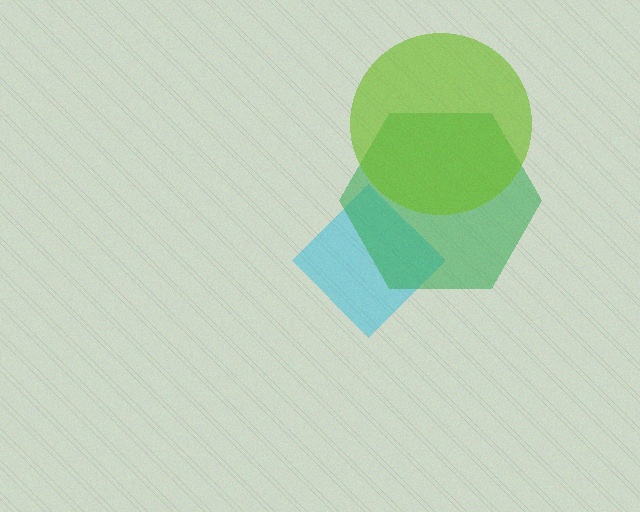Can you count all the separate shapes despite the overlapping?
Yes, there are 3 separate shapes.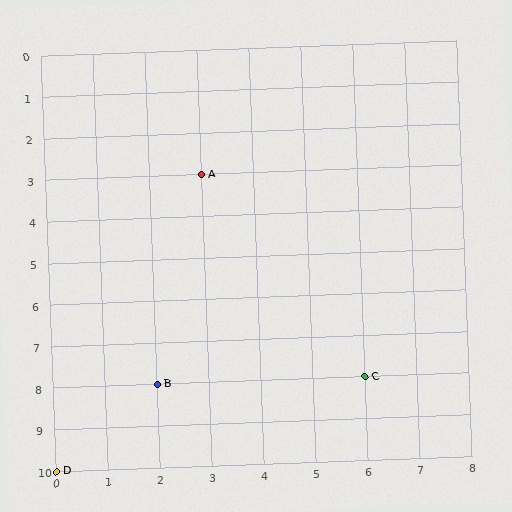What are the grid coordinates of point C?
Point C is at grid coordinates (6, 8).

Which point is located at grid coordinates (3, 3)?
Point A is at (3, 3).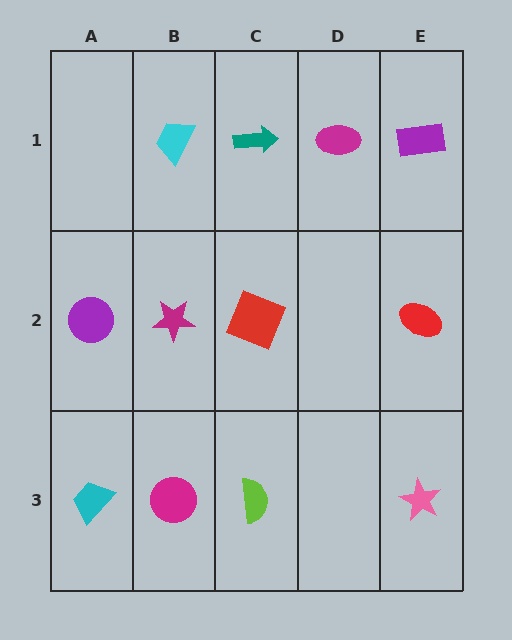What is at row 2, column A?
A purple circle.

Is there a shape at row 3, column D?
No, that cell is empty.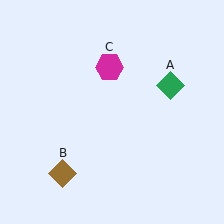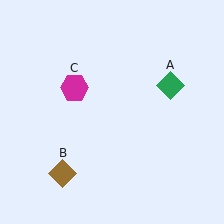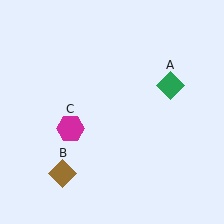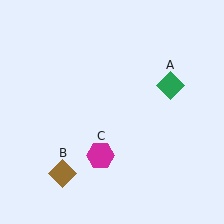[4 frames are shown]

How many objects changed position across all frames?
1 object changed position: magenta hexagon (object C).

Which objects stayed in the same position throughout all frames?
Green diamond (object A) and brown diamond (object B) remained stationary.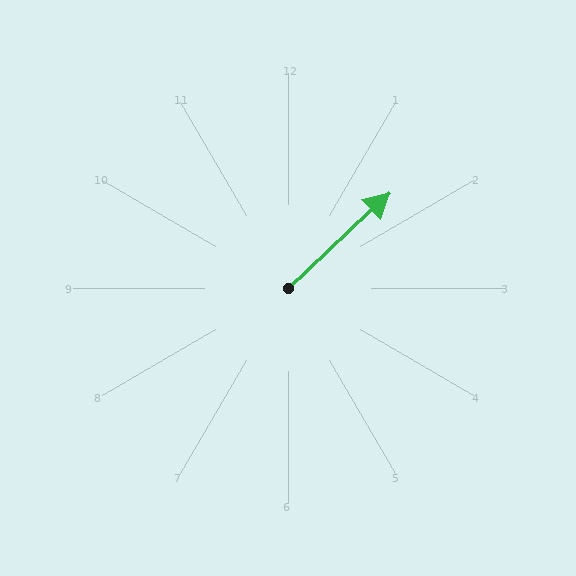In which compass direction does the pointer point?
Northeast.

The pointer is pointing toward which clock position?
Roughly 2 o'clock.